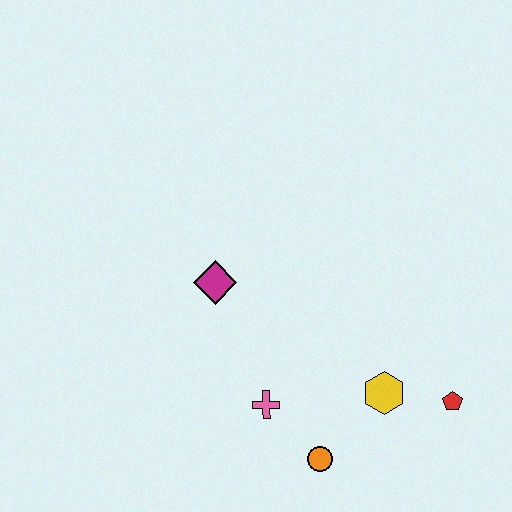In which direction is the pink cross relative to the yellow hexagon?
The pink cross is to the left of the yellow hexagon.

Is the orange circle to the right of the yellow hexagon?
No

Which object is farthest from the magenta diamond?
The red pentagon is farthest from the magenta diamond.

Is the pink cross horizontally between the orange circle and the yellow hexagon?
No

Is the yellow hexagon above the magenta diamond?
No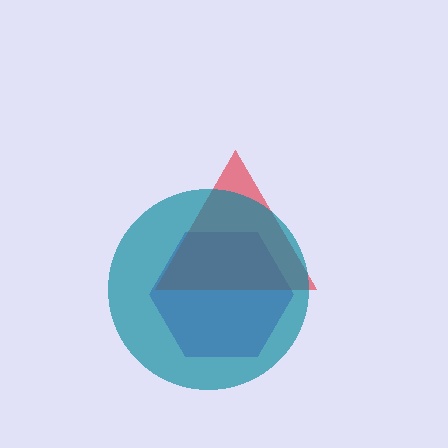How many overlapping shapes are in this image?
There are 3 overlapping shapes in the image.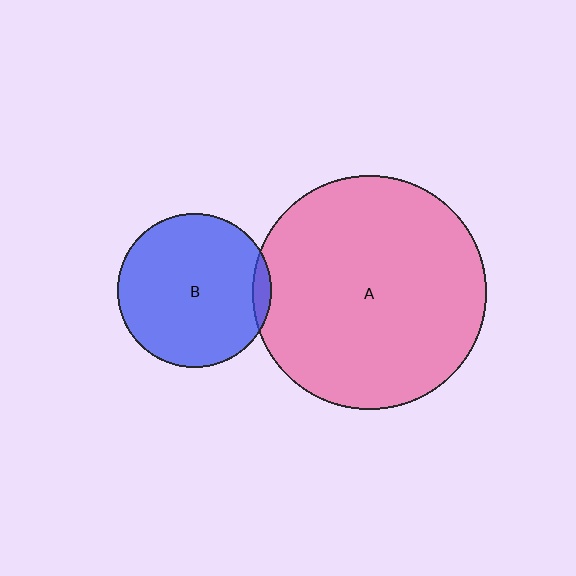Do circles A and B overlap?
Yes.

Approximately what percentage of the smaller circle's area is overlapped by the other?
Approximately 5%.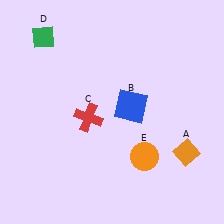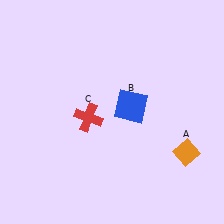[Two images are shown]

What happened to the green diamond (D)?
The green diamond (D) was removed in Image 2. It was in the top-left area of Image 1.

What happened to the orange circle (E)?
The orange circle (E) was removed in Image 2. It was in the bottom-right area of Image 1.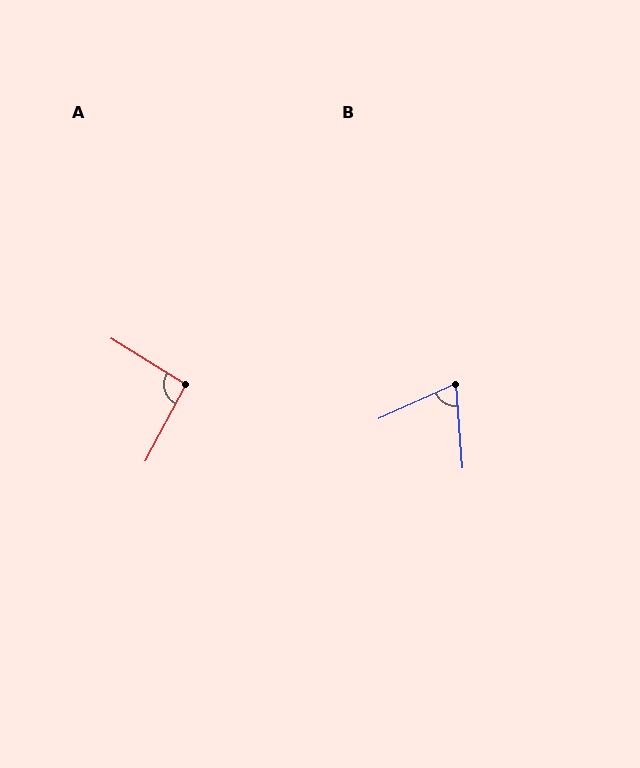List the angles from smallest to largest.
B (70°), A (94°).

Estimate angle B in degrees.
Approximately 70 degrees.